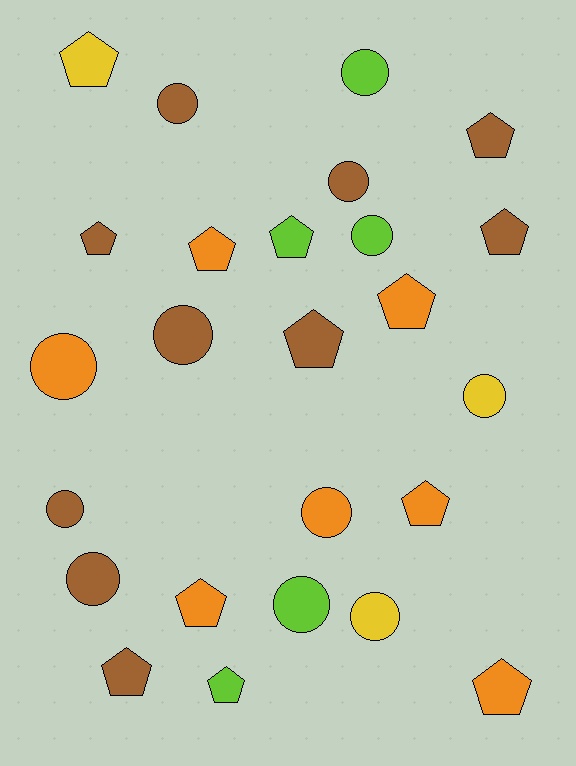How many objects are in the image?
There are 25 objects.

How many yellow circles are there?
There are 2 yellow circles.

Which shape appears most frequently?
Pentagon, with 13 objects.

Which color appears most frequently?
Brown, with 10 objects.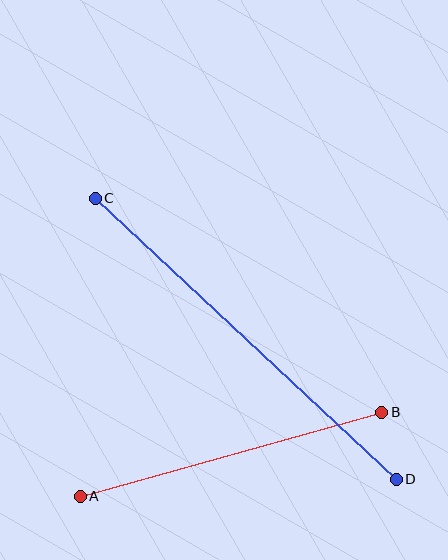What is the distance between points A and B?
The distance is approximately 313 pixels.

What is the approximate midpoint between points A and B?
The midpoint is at approximately (231, 454) pixels.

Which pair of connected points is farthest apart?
Points C and D are farthest apart.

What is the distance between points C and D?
The distance is approximately 412 pixels.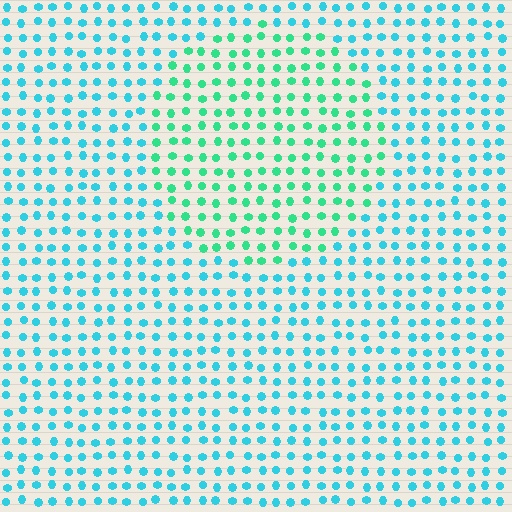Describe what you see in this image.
The image is filled with small cyan elements in a uniform arrangement. A circle-shaped region is visible where the elements are tinted to a slightly different hue, forming a subtle color boundary.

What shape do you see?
I see a circle.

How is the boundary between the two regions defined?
The boundary is defined purely by a slight shift in hue (about 36 degrees). Spacing, size, and orientation are identical on both sides.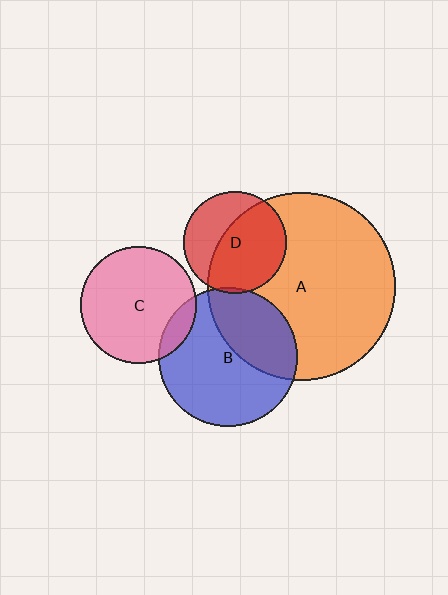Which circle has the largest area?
Circle A (orange).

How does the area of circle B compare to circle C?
Approximately 1.4 times.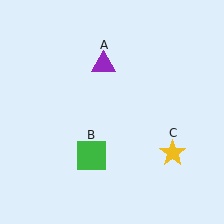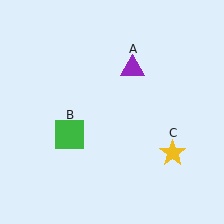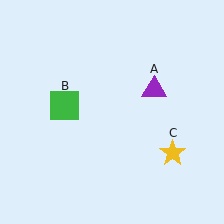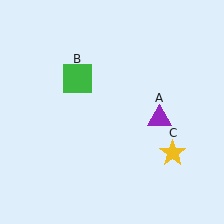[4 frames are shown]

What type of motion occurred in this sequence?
The purple triangle (object A), green square (object B) rotated clockwise around the center of the scene.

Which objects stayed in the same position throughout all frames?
Yellow star (object C) remained stationary.